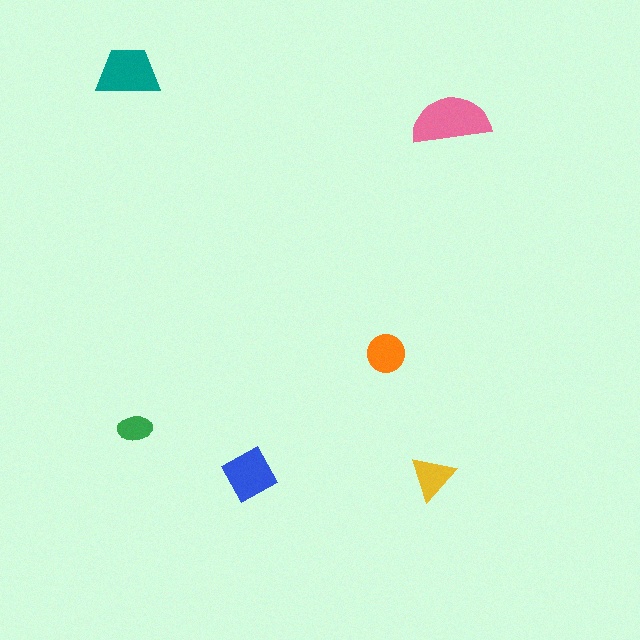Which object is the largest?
The pink semicircle.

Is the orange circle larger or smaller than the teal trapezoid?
Smaller.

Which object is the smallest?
The green ellipse.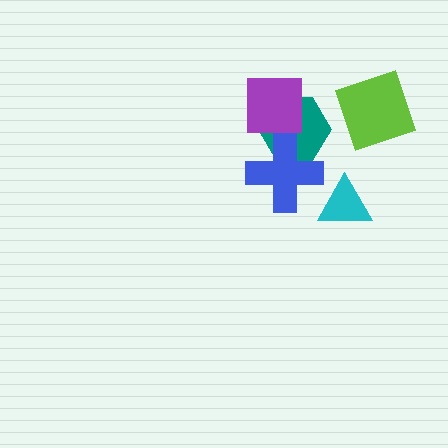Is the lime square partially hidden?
No, no other shape covers it.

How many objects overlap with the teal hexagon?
2 objects overlap with the teal hexagon.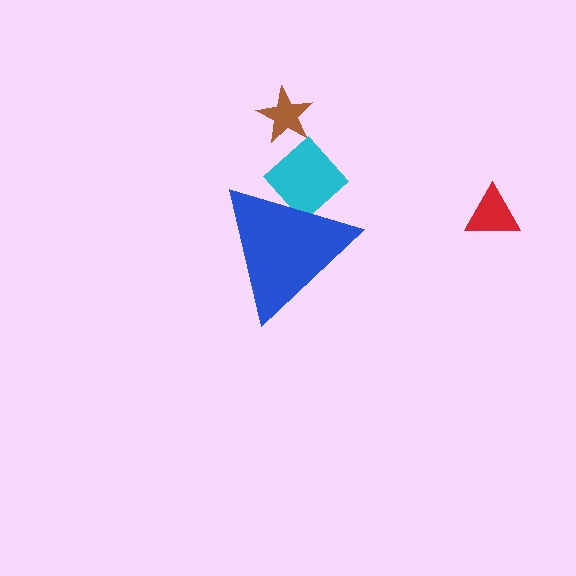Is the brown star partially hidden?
No, the brown star is fully visible.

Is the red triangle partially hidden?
No, the red triangle is fully visible.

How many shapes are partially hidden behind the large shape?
1 shape is partially hidden.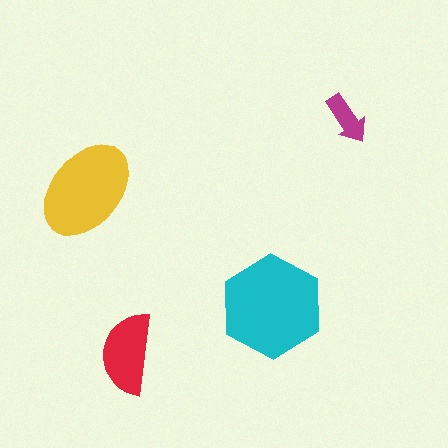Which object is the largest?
The cyan hexagon.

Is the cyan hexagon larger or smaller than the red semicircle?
Larger.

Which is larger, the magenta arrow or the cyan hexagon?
The cyan hexagon.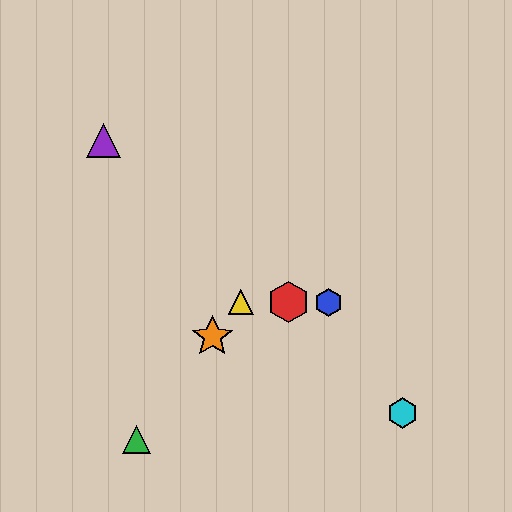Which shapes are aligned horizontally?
The red hexagon, the blue hexagon, the yellow triangle are aligned horizontally.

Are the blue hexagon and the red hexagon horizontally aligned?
Yes, both are at y≈302.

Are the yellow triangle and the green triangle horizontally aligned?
No, the yellow triangle is at y≈302 and the green triangle is at y≈440.